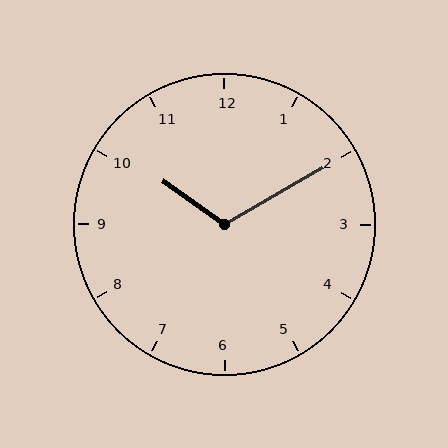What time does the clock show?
10:10.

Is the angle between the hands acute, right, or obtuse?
It is obtuse.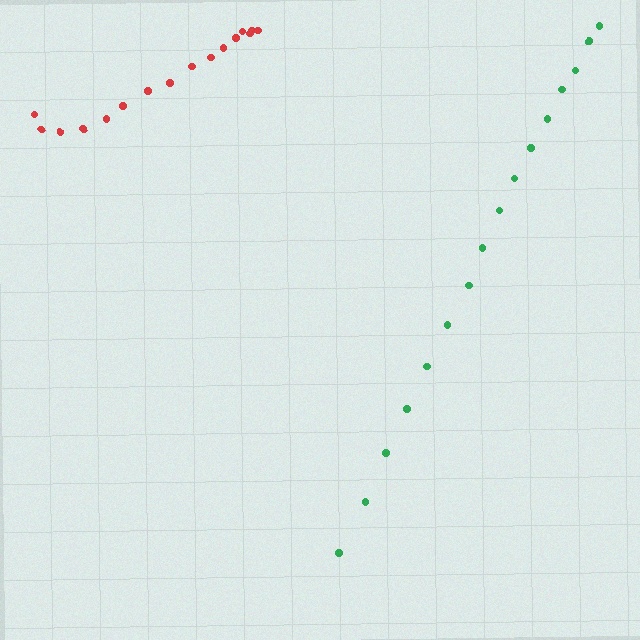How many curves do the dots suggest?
There are 2 distinct paths.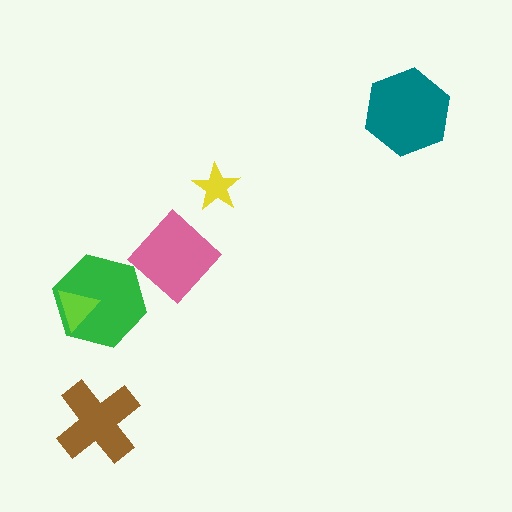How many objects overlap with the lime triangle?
1 object overlaps with the lime triangle.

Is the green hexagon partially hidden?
Yes, it is partially covered by another shape.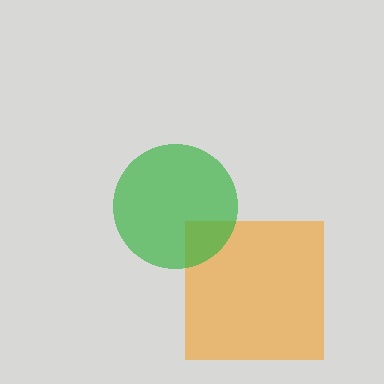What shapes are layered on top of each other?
The layered shapes are: an orange square, a green circle.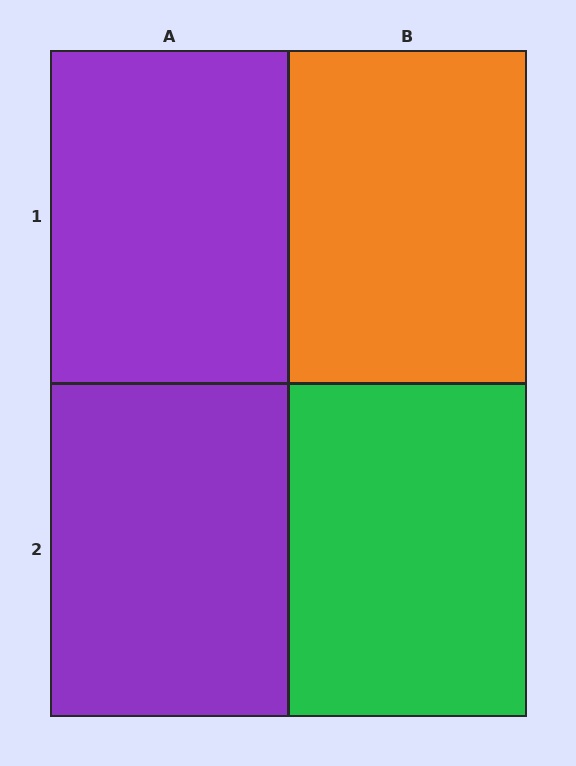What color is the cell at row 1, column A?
Purple.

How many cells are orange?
1 cell is orange.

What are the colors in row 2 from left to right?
Purple, green.